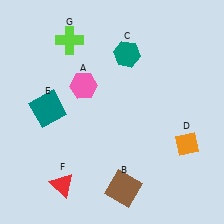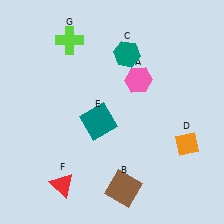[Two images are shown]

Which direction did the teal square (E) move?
The teal square (E) moved right.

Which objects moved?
The objects that moved are: the pink hexagon (A), the teal square (E).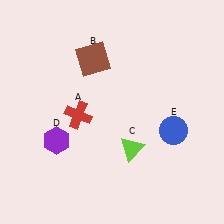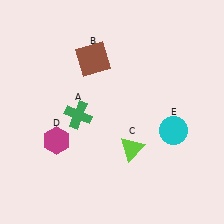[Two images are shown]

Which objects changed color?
A changed from red to green. D changed from purple to magenta. E changed from blue to cyan.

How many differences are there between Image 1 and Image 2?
There are 3 differences between the two images.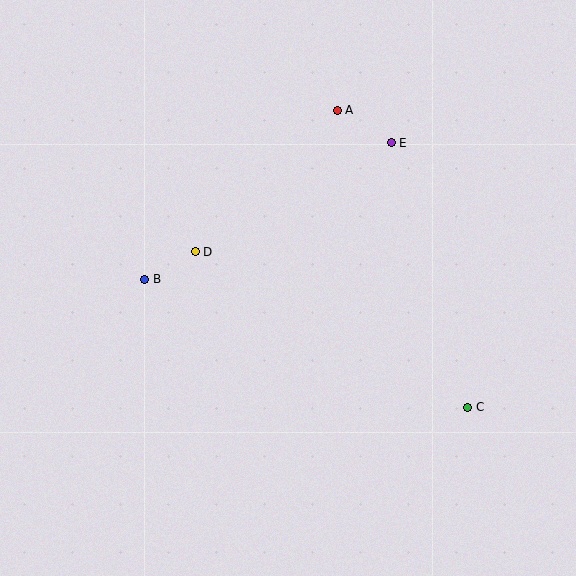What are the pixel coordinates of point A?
Point A is at (337, 110).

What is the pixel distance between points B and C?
The distance between B and C is 348 pixels.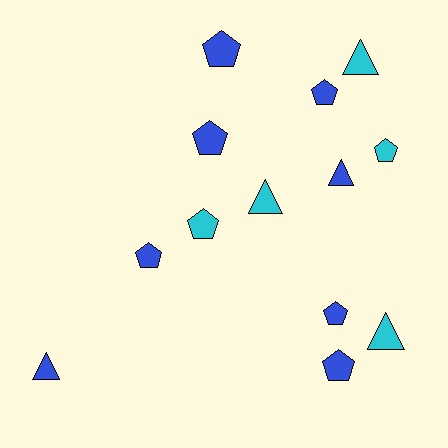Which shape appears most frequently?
Pentagon, with 8 objects.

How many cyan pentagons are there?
There are 2 cyan pentagons.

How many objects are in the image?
There are 13 objects.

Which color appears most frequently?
Blue, with 8 objects.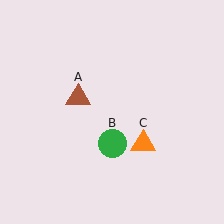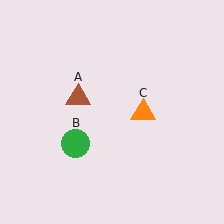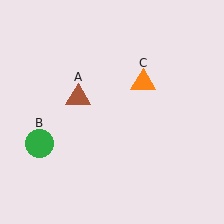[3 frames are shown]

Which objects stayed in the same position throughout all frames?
Brown triangle (object A) remained stationary.